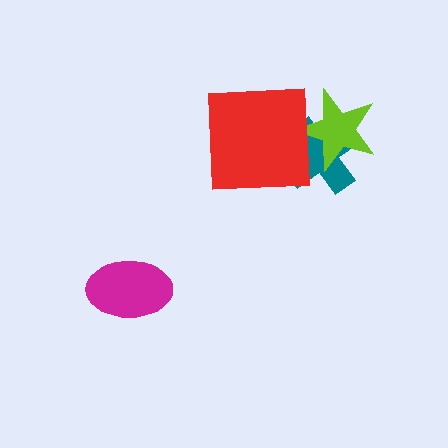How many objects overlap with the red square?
2 objects overlap with the red square.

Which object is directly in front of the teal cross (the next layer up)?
The lime star is directly in front of the teal cross.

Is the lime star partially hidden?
Yes, it is partially covered by another shape.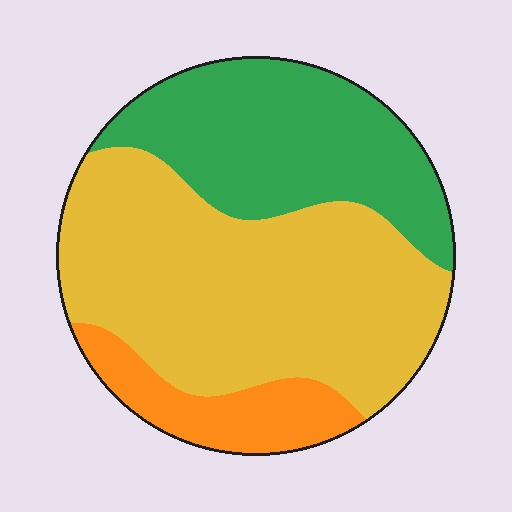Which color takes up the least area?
Orange, at roughly 15%.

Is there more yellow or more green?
Yellow.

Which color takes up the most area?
Yellow, at roughly 55%.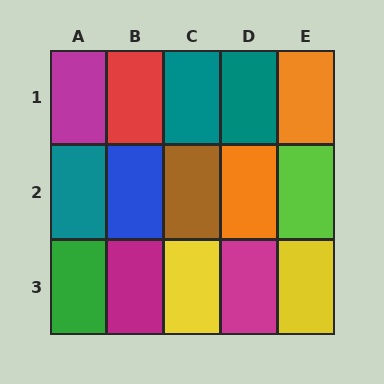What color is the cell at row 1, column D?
Teal.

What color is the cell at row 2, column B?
Blue.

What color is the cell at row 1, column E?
Orange.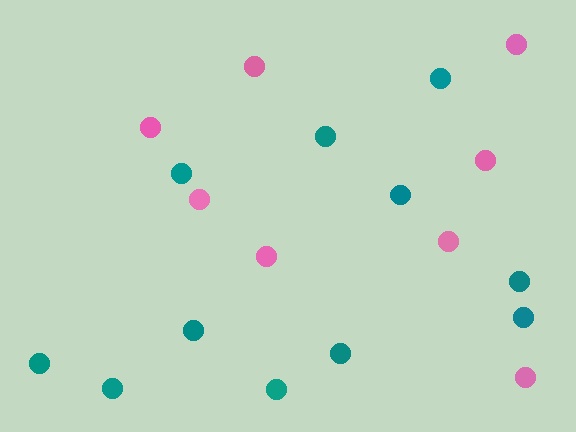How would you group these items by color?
There are 2 groups: one group of teal circles (11) and one group of pink circles (8).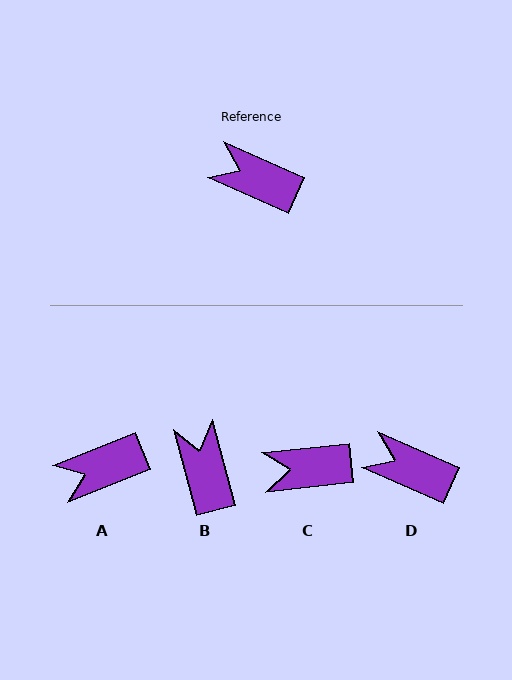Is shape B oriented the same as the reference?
No, it is off by about 51 degrees.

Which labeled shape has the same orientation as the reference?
D.